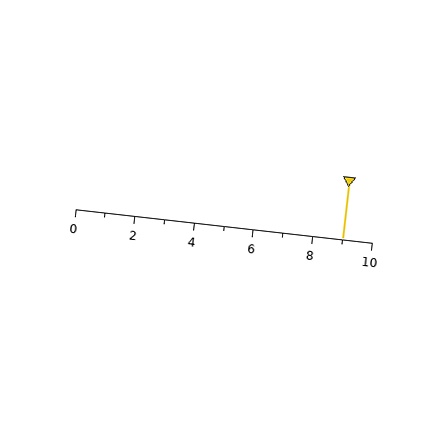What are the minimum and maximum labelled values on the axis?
The axis runs from 0 to 10.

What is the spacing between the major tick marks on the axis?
The major ticks are spaced 2 apart.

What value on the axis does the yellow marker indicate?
The marker indicates approximately 9.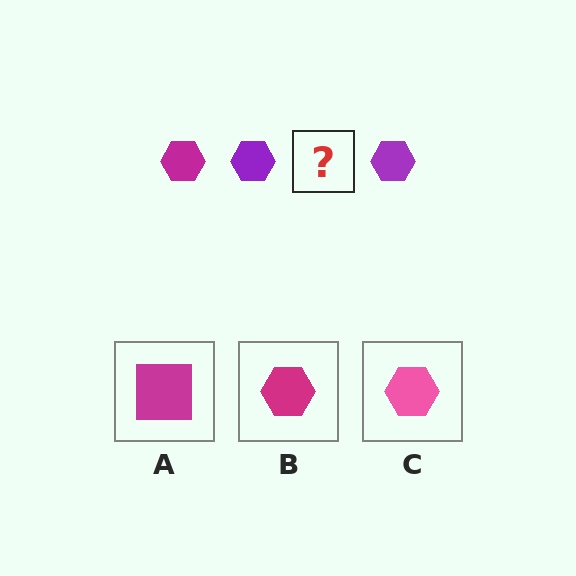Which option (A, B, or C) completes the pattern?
B.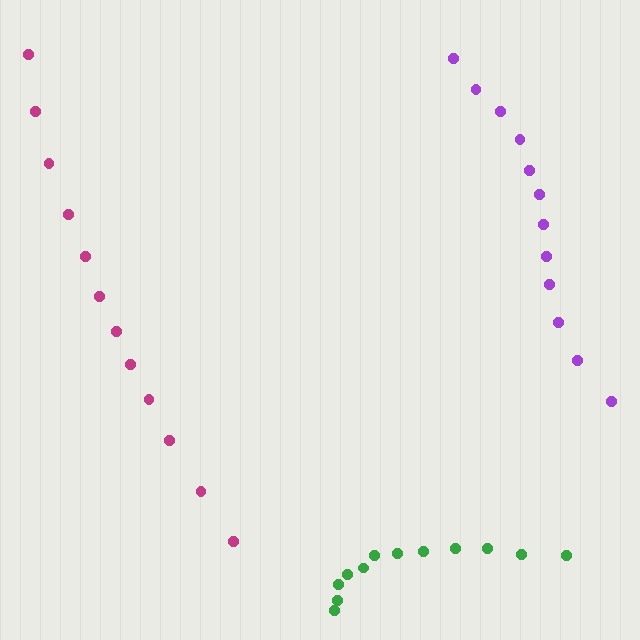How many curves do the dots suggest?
There are 3 distinct paths.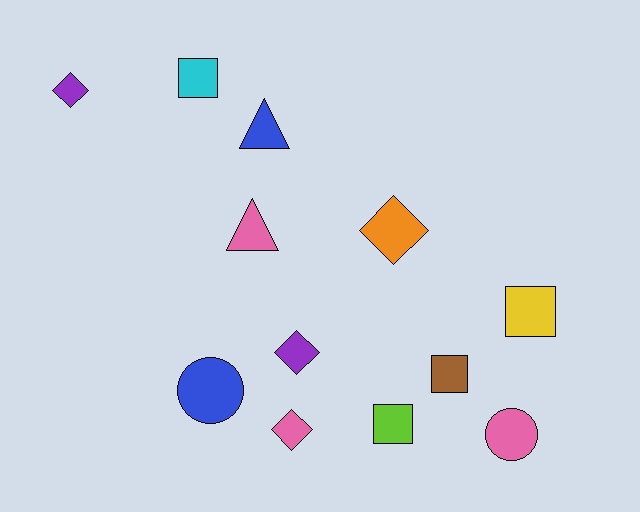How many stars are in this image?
There are no stars.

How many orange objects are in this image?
There is 1 orange object.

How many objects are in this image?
There are 12 objects.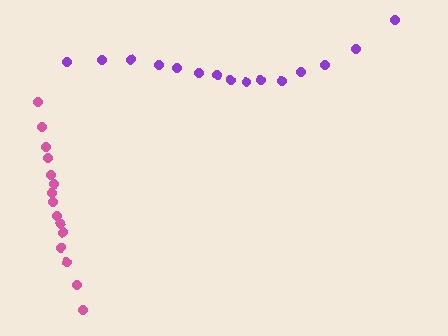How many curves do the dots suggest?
There are 2 distinct paths.